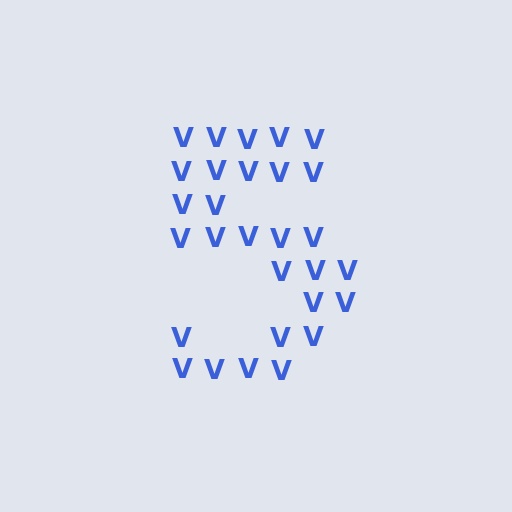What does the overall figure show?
The overall figure shows the digit 5.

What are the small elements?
The small elements are letter V's.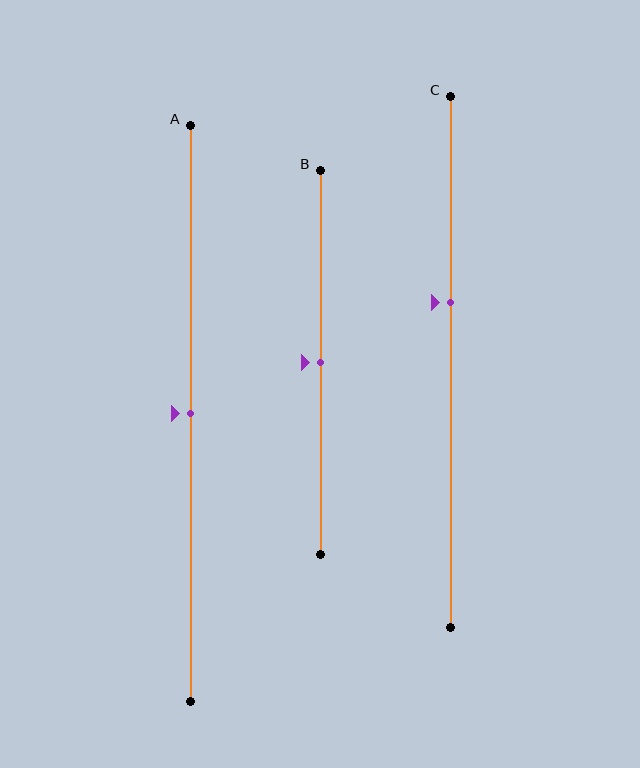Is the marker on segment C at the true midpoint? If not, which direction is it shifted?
No, the marker on segment C is shifted upward by about 11% of the segment length.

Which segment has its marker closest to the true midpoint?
Segment A has its marker closest to the true midpoint.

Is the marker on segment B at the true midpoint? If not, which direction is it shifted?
Yes, the marker on segment B is at the true midpoint.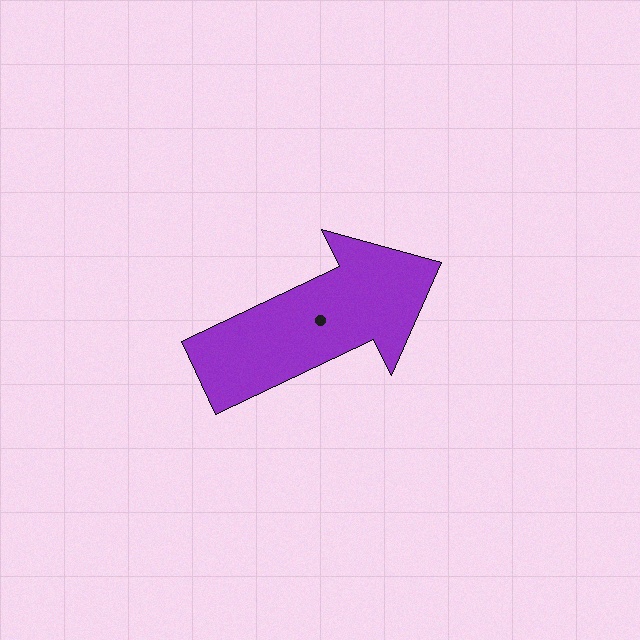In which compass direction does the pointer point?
Northeast.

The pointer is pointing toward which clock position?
Roughly 2 o'clock.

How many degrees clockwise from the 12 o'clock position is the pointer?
Approximately 65 degrees.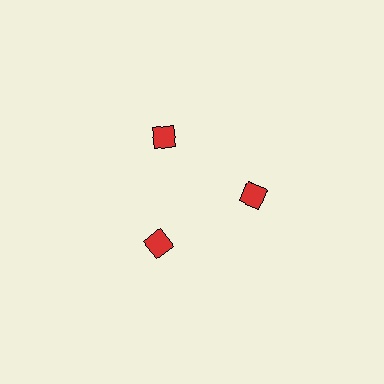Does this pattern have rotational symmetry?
Yes, this pattern has 3-fold rotational symmetry. It looks the same after rotating 120 degrees around the center.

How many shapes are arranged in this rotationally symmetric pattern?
There are 3 shapes, arranged in 3 groups of 1.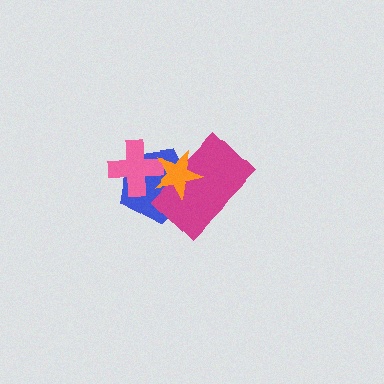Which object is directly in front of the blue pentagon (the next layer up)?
The pink cross is directly in front of the blue pentagon.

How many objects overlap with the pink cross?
2 objects overlap with the pink cross.